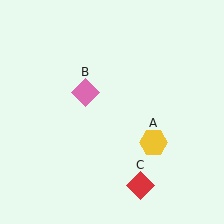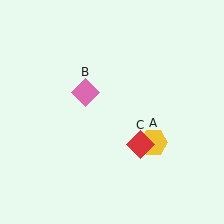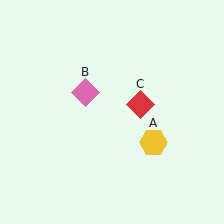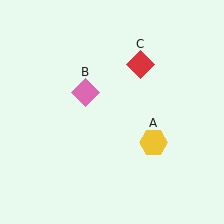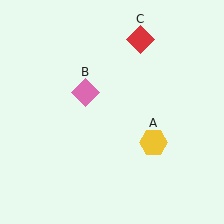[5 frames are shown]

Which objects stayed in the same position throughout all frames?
Yellow hexagon (object A) and pink diamond (object B) remained stationary.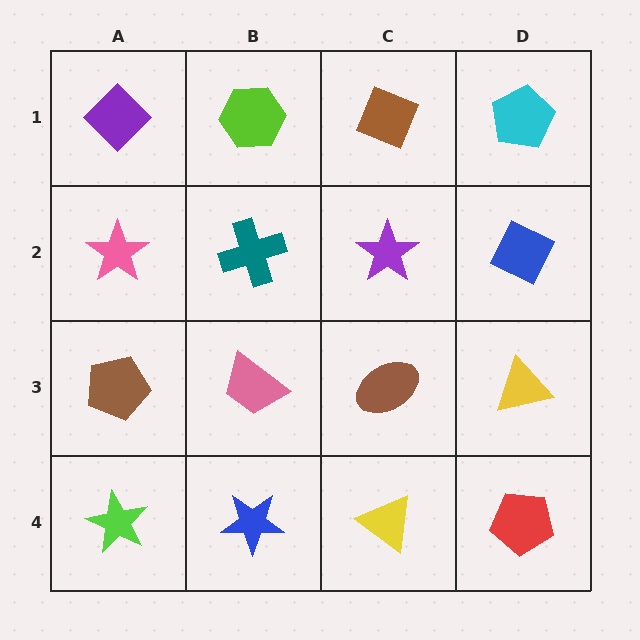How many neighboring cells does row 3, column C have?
4.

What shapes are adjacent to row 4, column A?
A brown pentagon (row 3, column A), a blue star (row 4, column B).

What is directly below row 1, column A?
A pink star.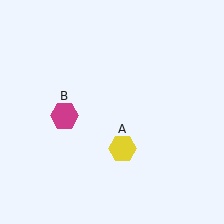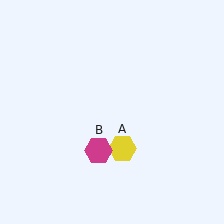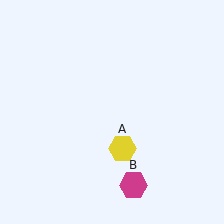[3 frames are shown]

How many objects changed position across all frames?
1 object changed position: magenta hexagon (object B).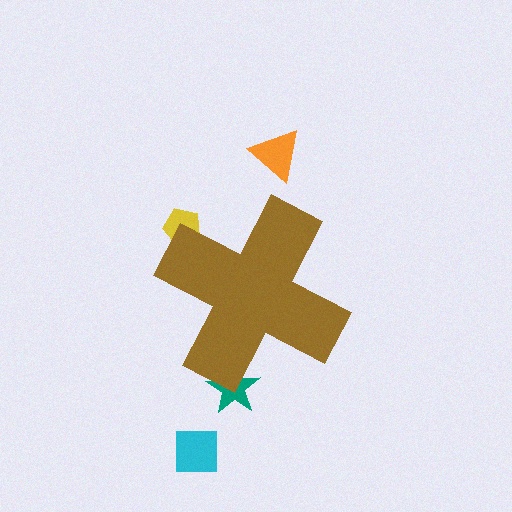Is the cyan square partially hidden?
No, the cyan square is fully visible.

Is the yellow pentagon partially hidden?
Yes, the yellow pentagon is partially hidden behind the brown cross.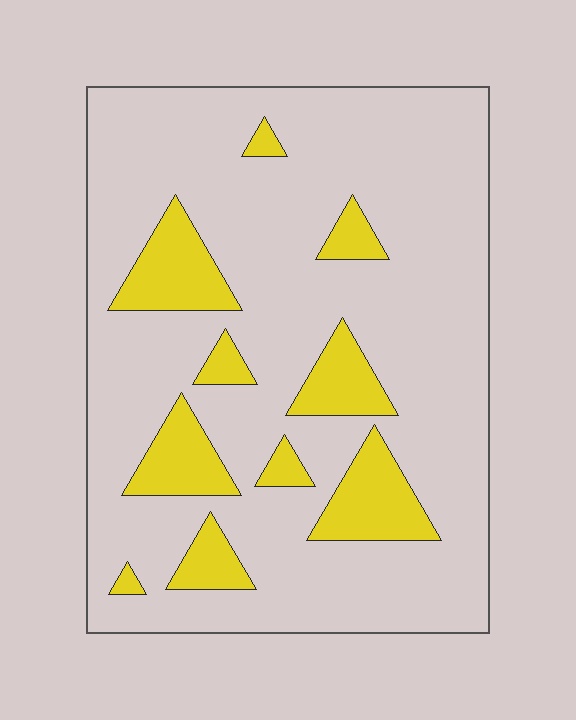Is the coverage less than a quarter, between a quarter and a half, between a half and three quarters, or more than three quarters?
Less than a quarter.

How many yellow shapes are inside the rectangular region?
10.